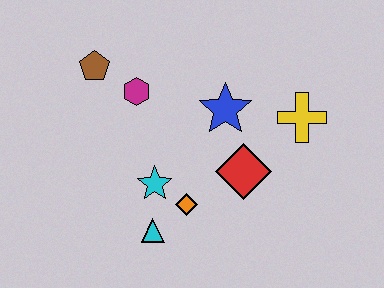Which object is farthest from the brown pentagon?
The yellow cross is farthest from the brown pentagon.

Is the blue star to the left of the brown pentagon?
No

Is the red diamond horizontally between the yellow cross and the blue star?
Yes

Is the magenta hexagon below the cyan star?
No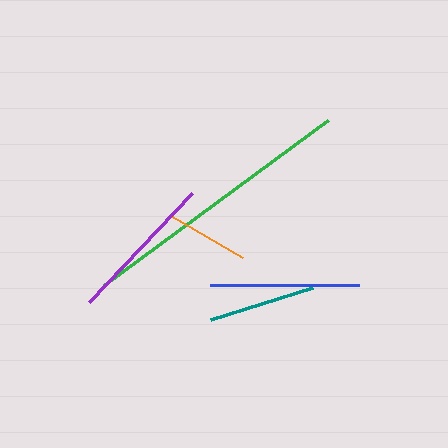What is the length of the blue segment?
The blue segment is approximately 149 pixels long.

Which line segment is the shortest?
The orange line is the shortest at approximately 83 pixels.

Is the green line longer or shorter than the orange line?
The green line is longer than the orange line.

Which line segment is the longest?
The green line is the longest at approximately 278 pixels.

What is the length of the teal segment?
The teal segment is approximately 107 pixels long.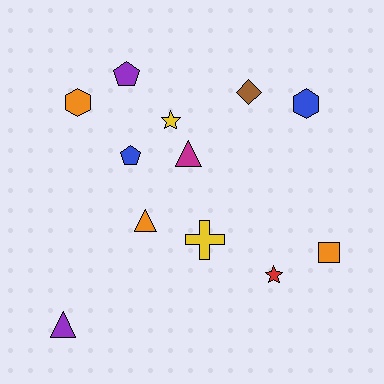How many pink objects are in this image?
There are no pink objects.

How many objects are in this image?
There are 12 objects.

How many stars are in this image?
There are 2 stars.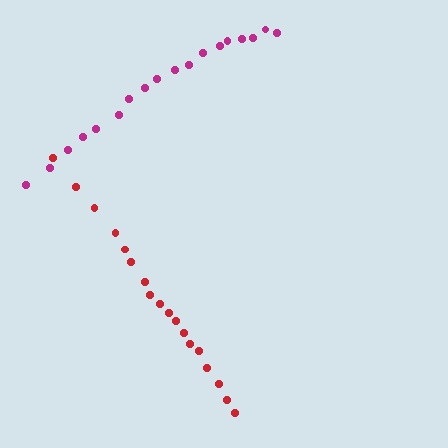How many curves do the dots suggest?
There are 2 distinct paths.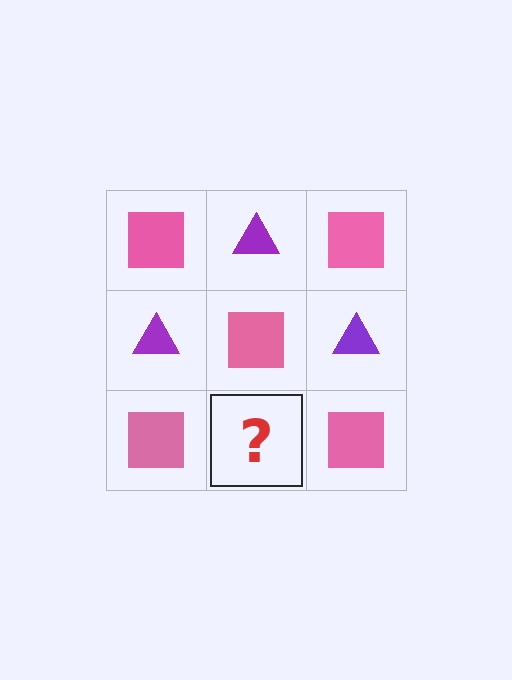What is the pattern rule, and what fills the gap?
The rule is that it alternates pink square and purple triangle in a checkerboard pattern. The gap should be filled with a purple triangle.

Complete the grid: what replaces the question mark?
The question mark should be replaced with a purple triangle.